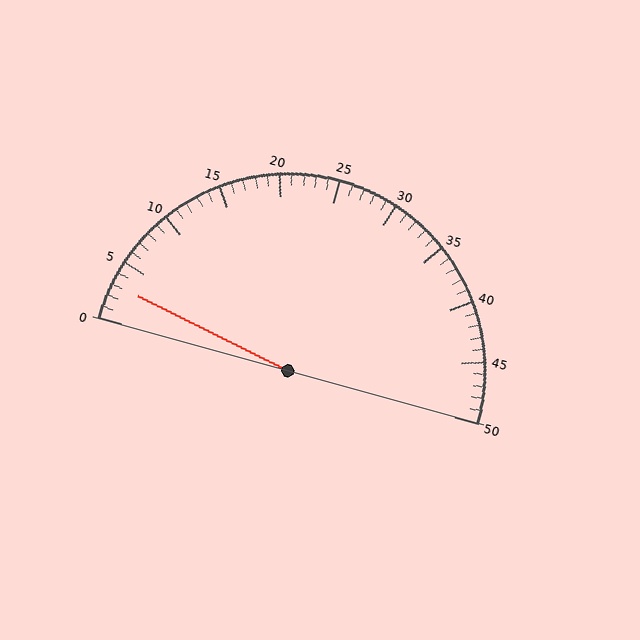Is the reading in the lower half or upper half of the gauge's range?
The reading is in the lower half of the range (0 to 50).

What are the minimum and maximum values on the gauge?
The gauge ranges from 0 to 50.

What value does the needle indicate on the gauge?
The needle indicates approximately 3.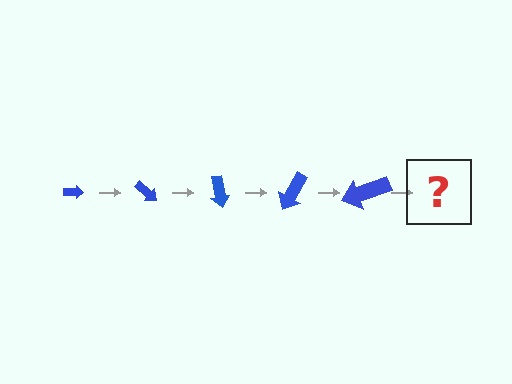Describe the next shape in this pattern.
It should be an arrow, larger than the previous one and rotated 200 degrees from the start.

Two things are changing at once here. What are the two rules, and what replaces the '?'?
The two rules are that the arrow grows larger each step and it rotates 40 degrees each step. The '?' should be an arrow, larger than the previous one and rotated 200 degrees from the start.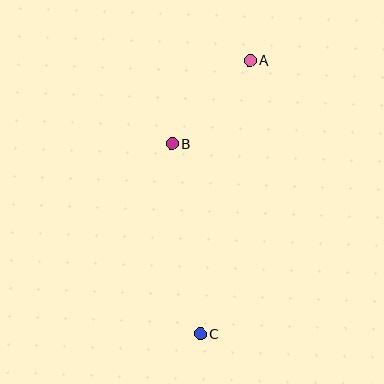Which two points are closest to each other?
Points A and B are closest to each other.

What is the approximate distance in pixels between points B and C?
The distance between B and C is approximately 192 pixels.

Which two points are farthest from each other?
Points A and C are farthest from each other.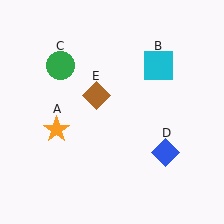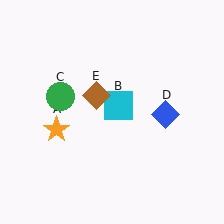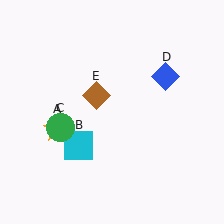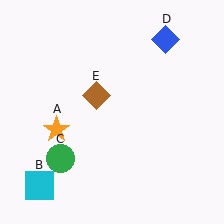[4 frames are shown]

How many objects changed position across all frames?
3 objects changed position: cyan square (object B), green circle (object C), blue diamond (object D).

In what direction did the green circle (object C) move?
The green circle (object C) moved down.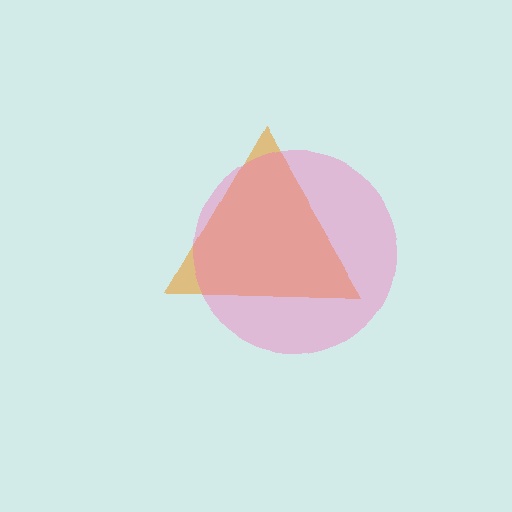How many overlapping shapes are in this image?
There are 2 overlapping shapes in the image.